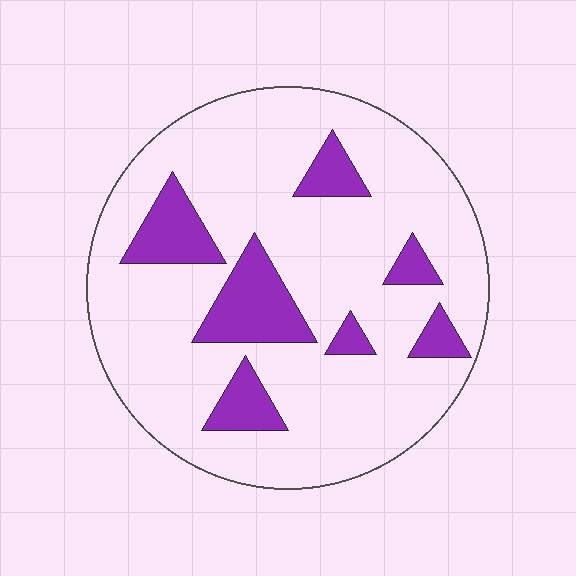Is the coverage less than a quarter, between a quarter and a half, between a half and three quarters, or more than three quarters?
Less than a quarter.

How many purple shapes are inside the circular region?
7.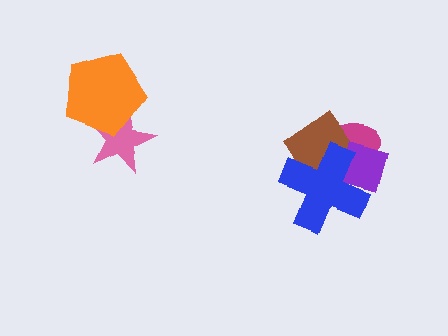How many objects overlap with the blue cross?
3 objects overlap with the blue cross.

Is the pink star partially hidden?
Yes, it is partially covered by another shape.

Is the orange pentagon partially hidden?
No, no other shape covers it.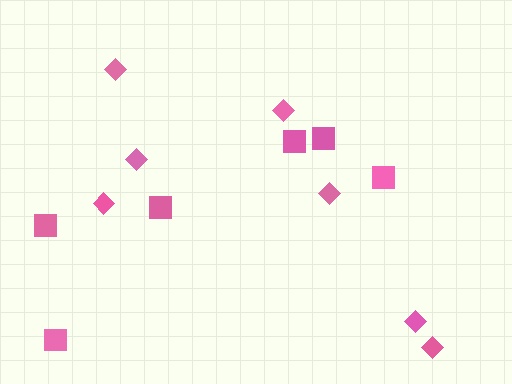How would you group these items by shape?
There are 2 groups: one group of squares (6) and one group of diamonds (7).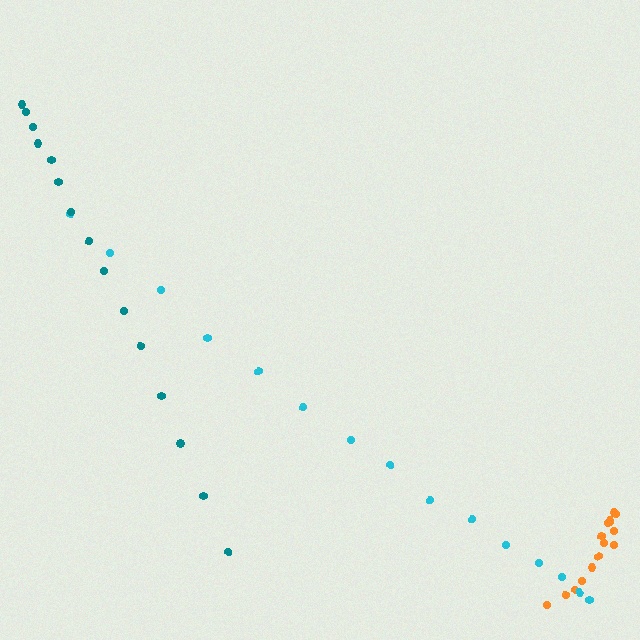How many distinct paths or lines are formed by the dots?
There are 3 distinct paths.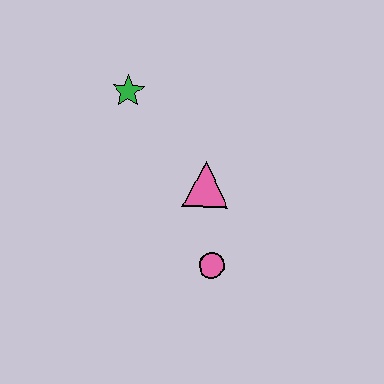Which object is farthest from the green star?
The pink circle is farthest from the green star.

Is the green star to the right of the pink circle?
No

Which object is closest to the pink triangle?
The pink circle is closest to the pink triangle.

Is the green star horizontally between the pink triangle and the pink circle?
No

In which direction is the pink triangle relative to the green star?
The pink triangle is below the green star.